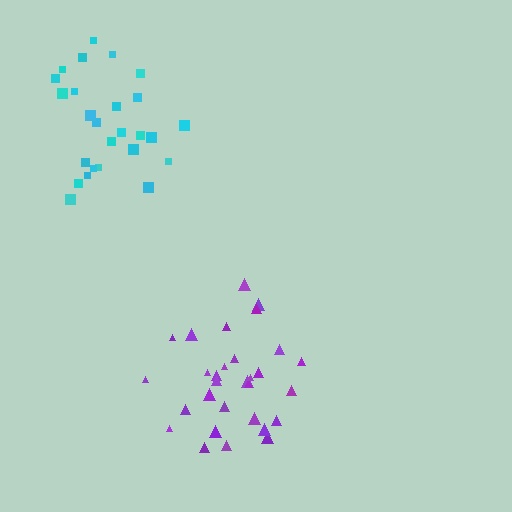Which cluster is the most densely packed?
Purple.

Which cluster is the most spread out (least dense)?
Cyan.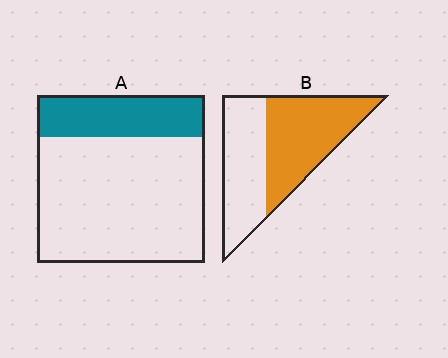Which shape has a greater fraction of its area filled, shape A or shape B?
Shape B.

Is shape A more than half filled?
No.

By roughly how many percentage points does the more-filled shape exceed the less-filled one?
By roughly 30 percentage points (B over A).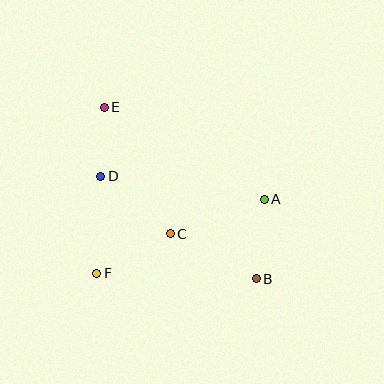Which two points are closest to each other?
Points D and E are closest to each other.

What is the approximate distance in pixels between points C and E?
The distance between C and E is approximately 143 pixels.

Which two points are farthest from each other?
Points B and E are farthest from each other.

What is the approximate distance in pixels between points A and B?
The distance between A and B is approximately 80 pixels.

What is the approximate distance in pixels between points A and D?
The distance between A and D is approximately 165 pixels.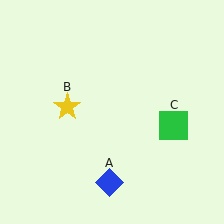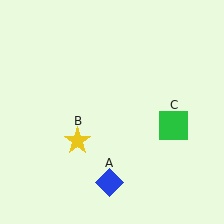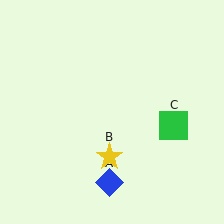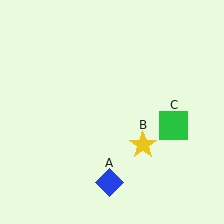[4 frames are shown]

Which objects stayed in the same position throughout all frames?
Blue diamond (object A) and green square (object C) remained stationary.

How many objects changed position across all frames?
1 object changed position: yellow star (object B).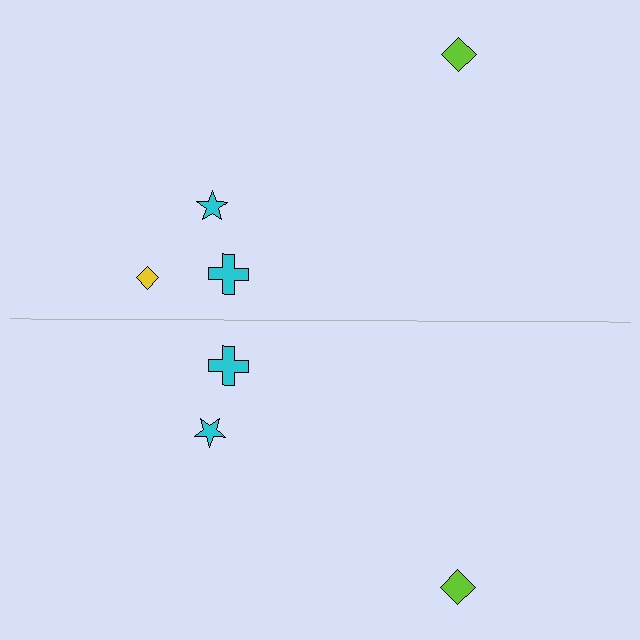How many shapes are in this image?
There are 7 shapes in this image.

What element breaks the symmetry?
A yellow diamond is missing from the bottom side.